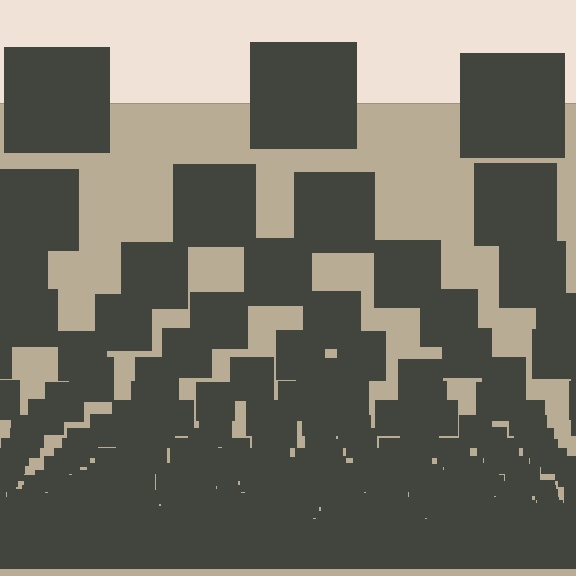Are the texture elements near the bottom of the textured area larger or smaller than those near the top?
Smaller. The gradient is inverted — elements near the bottom are smaller and denser.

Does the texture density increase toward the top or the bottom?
Density increases toward the bottom.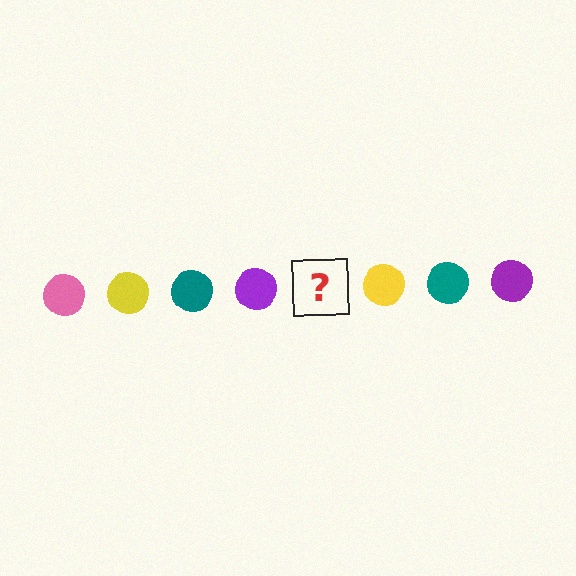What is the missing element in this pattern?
The missing element is a pink circle.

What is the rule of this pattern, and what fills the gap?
The rule is that the pattern cycles through pink, yellow, teal, purple circles. The gap should be filled with a pink circle.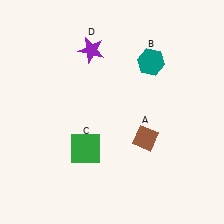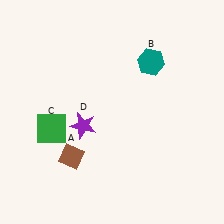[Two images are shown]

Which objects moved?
The objects that moved are: the brown diamond (A), the green square (C), the purple star (D).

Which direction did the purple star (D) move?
The purple star (D) moved down.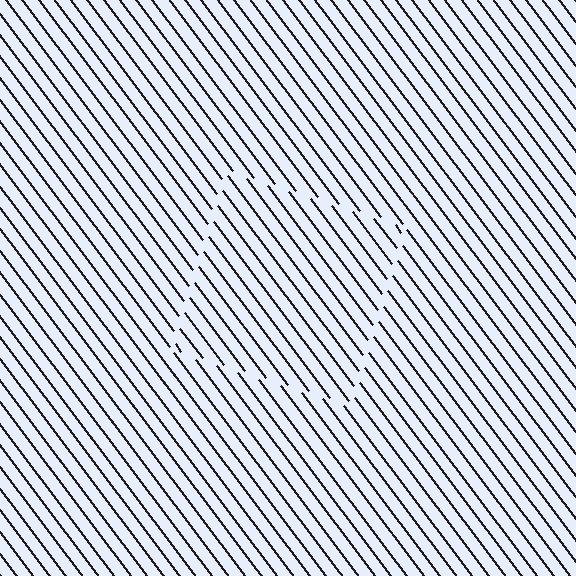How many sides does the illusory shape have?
4 sides — the line-ends trace a square.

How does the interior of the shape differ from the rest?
The interior of the shape contains the same grating, shifted by half a period — the contour is defined by the phase discontinuity where line-ends from the inner and outer gratings abut.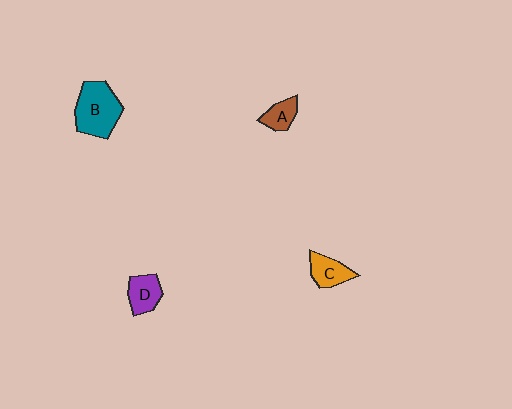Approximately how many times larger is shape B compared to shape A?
Approximately 2.4 times.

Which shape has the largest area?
Shape B (teal).